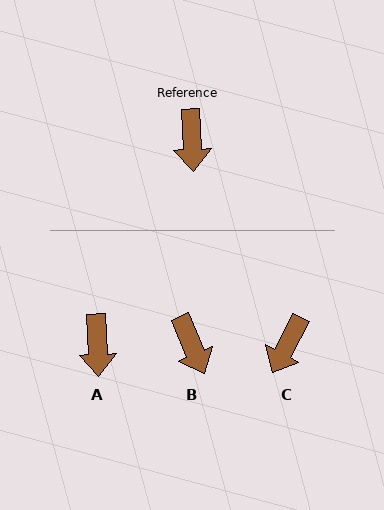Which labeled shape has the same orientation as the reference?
A.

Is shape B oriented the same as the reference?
No, it is off by about 20 degrees.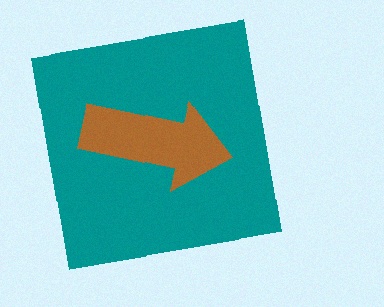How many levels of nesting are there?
2.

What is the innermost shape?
The brown arrow.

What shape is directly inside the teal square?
The brown arrow.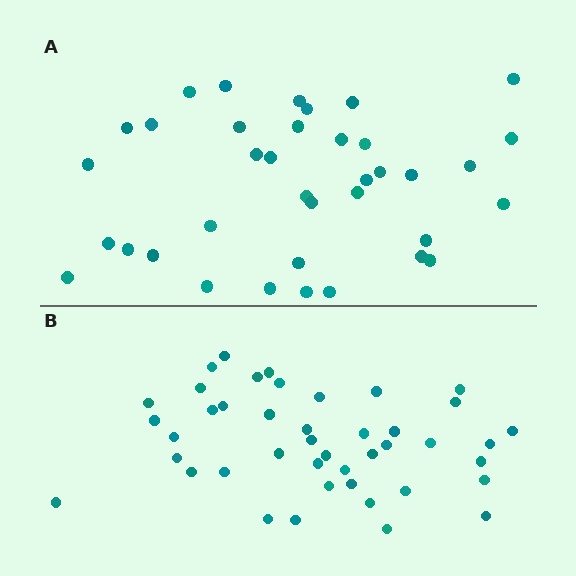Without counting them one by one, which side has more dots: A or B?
Region B (the bottom region) has more dots.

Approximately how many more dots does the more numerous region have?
Region B has about 6 more dots than region A.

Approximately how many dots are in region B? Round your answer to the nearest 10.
About 40 dots. (The exact count is 43, which rounds to 40.)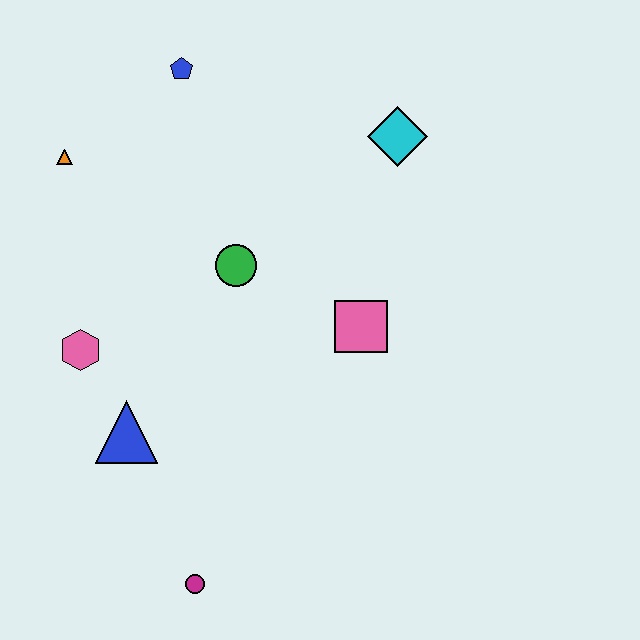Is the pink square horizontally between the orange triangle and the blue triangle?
No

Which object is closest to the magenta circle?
The blue triangle is closest to the magenta circle.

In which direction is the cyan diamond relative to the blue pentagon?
The cyan diamond is to the right of the blue pentagon.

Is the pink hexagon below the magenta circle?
No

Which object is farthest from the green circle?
The magenta circle is farthest from the green circle.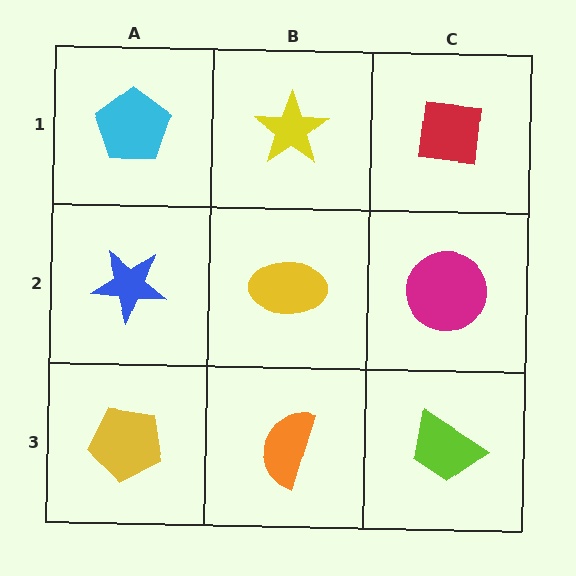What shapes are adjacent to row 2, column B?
A yellow star (row 1, column B), an orange semicircle (row 3, column B), a blue star (row 2, column A), a magenta circle (row 2, column C).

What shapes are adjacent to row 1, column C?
A magenta circle (row 2, column C), a yellow star (row 1, column B).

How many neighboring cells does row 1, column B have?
3.